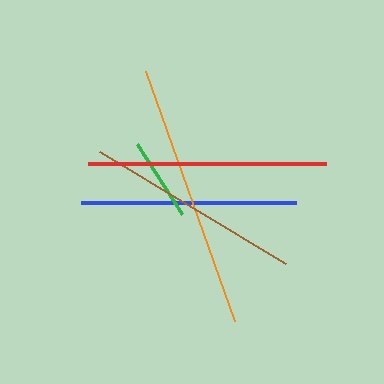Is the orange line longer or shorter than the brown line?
The orange line is longer than the brown line.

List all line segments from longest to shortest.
From longest to shortest: orange, red, brown, blue, green.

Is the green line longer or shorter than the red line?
The red line is longer than the green line.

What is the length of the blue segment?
The blue segment is approximately 216 pixels long.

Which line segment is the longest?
The orange line is the longest at approximately 264 pixels.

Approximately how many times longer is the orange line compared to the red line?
The orange line is approximately 1.1 times the length of the red line.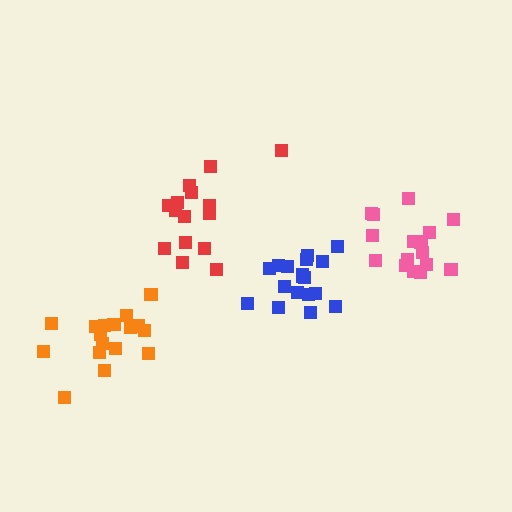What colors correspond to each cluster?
The clusters are colored: pink, orange, red, blue.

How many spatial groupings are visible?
There are 4 spatial groupings.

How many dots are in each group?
Group 1: 17 dots, Group 2: 17 dots, Group 3: 16 dots, Group 4: 18 dots (68 total).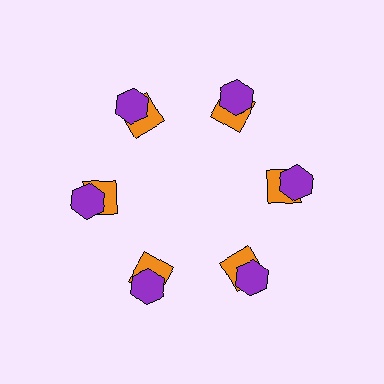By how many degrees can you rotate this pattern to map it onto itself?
The pattern maps onto itself every 60 degrees of rotation.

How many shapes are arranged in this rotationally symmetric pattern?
There are 12 shapes, arranged in 6 groups of 2.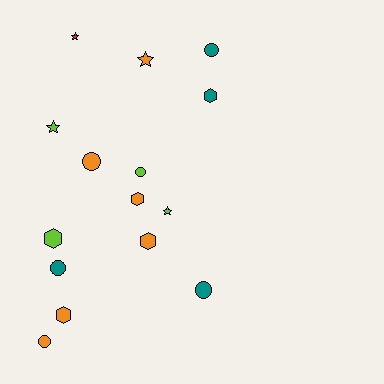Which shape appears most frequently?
Circle, with 6 objects.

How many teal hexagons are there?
There is 1 teal hexagon.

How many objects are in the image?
There are 15 objects.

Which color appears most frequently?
Orange, with 6 objects.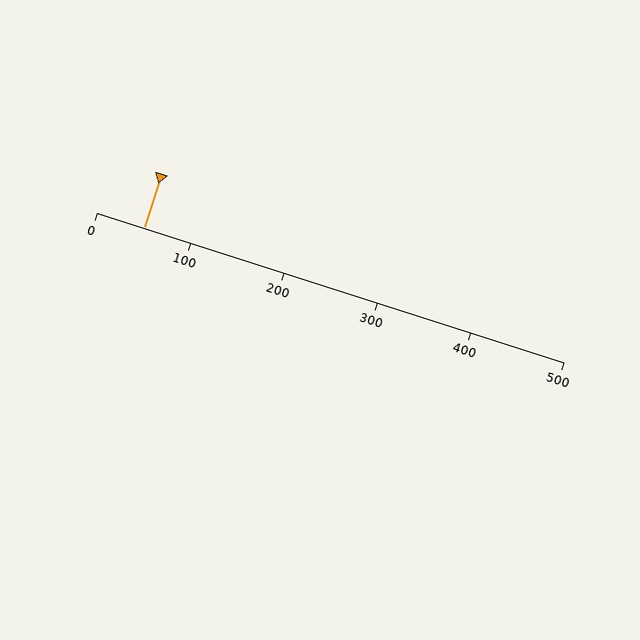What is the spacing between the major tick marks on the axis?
The major ticks are spaced 100 apart.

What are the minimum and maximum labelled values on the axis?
The axis runs from 0 to 500.